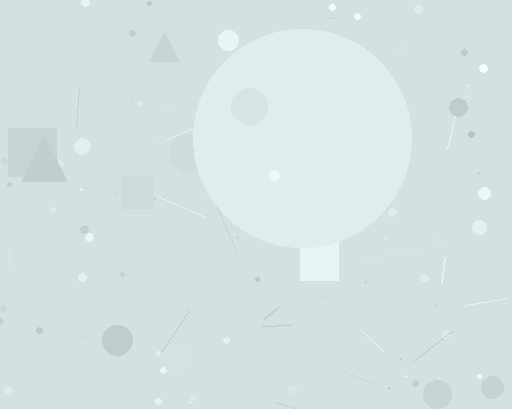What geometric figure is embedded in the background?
A circle is embedded in the background.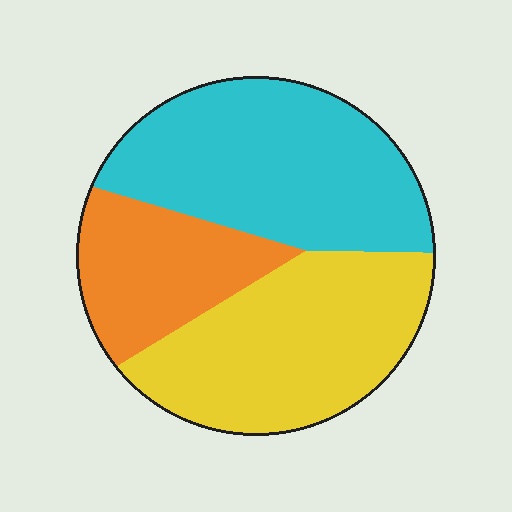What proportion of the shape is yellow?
Yellow takes up between a quarter and a half of the shape.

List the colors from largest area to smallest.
From largest to smallest: cyan, yellow, orange.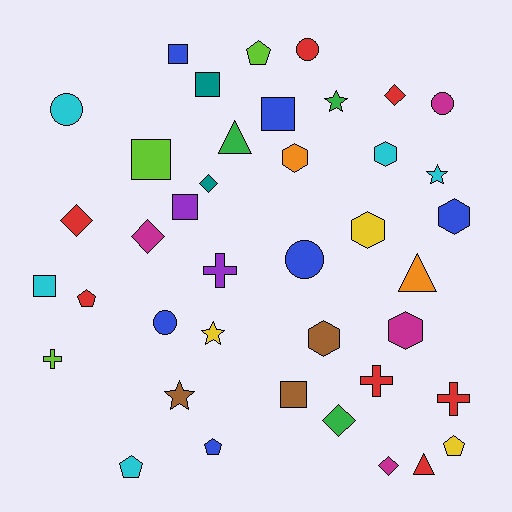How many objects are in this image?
There are 40 objects.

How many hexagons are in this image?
There are 6 hexagons.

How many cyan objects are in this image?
There are 5 cyan objects.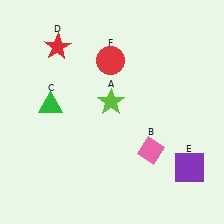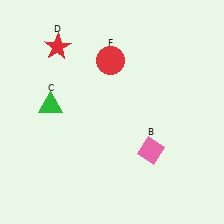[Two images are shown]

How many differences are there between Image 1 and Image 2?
There are 2 differences between the two images.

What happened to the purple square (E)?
The purple square (E) was removed in Image 2. It was in the bottom-right area of Image 1.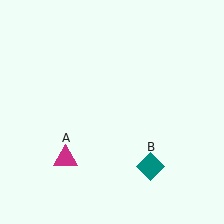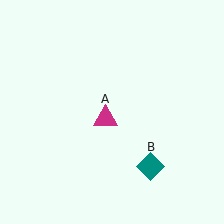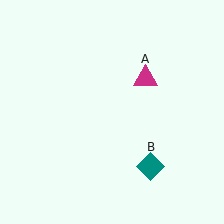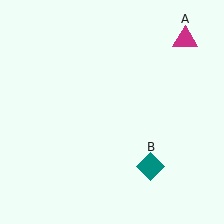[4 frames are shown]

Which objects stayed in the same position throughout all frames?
Teal diamond (object B) remained stationary.